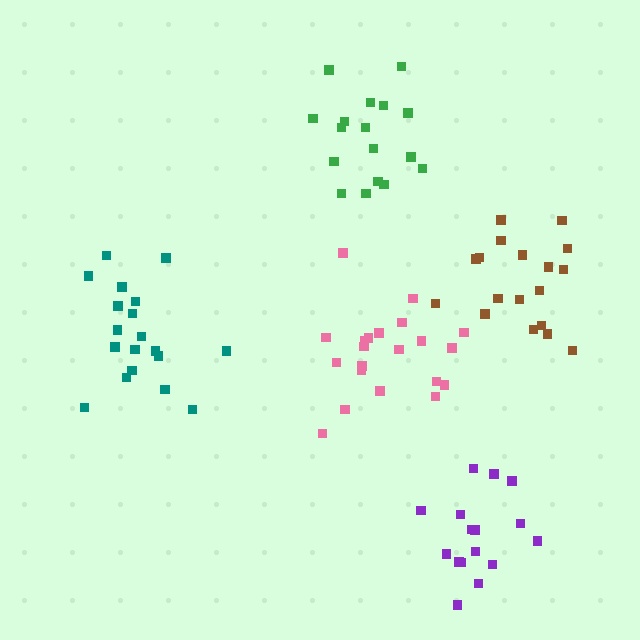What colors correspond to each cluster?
The clusters are colored: pink, brown, purple, green, teal.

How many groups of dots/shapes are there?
There are 5 groups.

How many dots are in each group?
Group 1: 21 dots, Group 2: 18 dots, Group 3: 16 dots, Group 4: 17 dots, Group 5: 19 dots (91 total).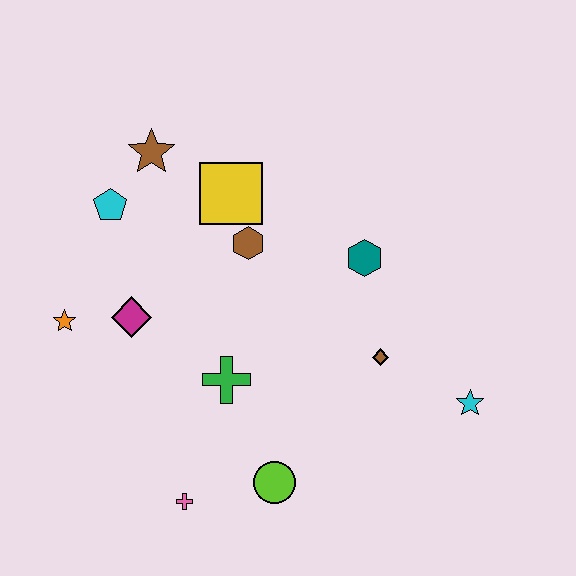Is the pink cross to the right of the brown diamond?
No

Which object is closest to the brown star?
The cyan pentagon is closest to the brown star.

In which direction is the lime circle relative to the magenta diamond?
The lime circle is below the magenta diamond.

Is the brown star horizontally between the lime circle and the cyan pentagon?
Yes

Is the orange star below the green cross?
No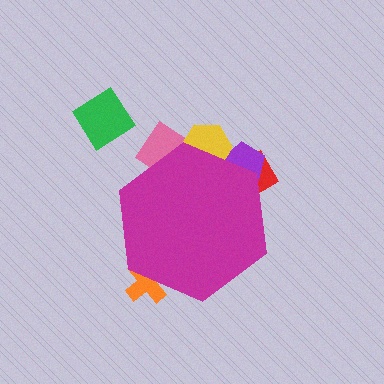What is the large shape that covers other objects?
A magenta hexagon.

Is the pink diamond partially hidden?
Yes, the pink diamond is partially hidden behind the magenta hexagon.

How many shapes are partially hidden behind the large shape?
5 shapes are partially hidden.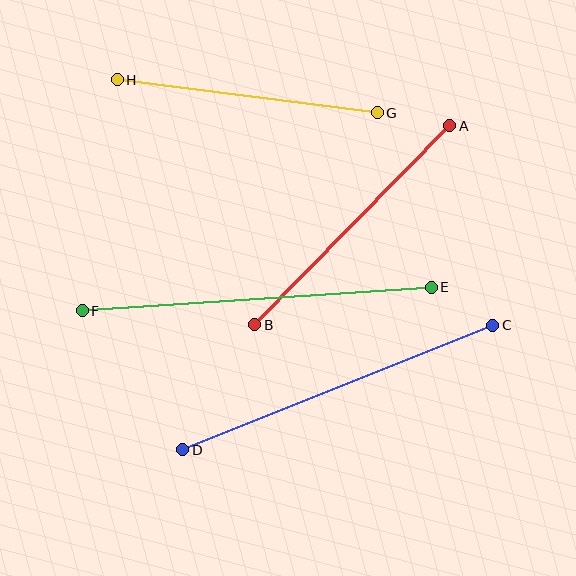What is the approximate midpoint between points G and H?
The midpoint is at approximately (247, 96) pixels.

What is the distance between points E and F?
The distance is approximately 350 pixels.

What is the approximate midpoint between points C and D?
The midpoint is at approximately (338, 388) pixels.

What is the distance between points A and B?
The distance is approximately 279 pixels.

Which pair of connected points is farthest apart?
Points E and F are farthest apart.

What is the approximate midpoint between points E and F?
The midpoint is at approximately (257, 299) pixels.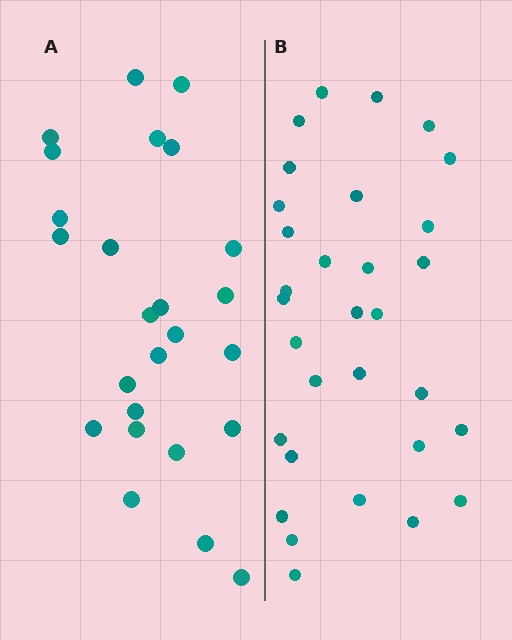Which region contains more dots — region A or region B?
Region B (the right region) has more dots.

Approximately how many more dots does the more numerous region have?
Region B has about 6 more dots than region A.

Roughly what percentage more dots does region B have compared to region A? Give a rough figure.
About 25% more.